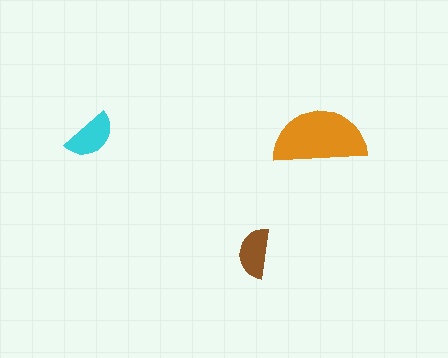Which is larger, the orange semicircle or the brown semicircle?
The orange one.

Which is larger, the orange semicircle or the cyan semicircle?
The orange one.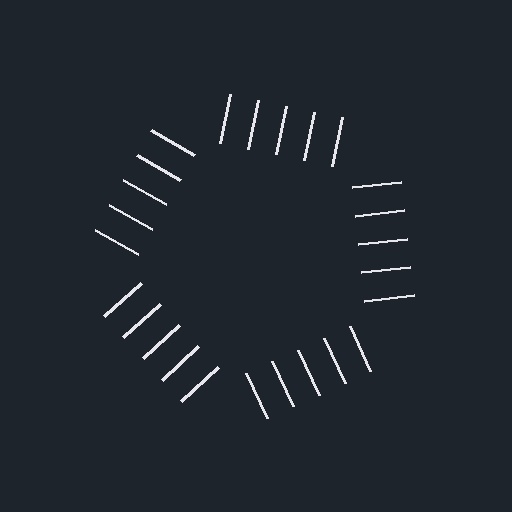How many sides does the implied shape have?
5 sides — the line-ends trace a pentagon.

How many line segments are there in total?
25 — 5 along each of the 5 edges.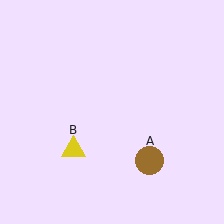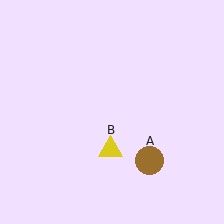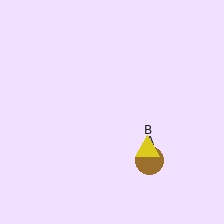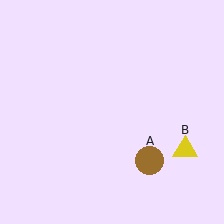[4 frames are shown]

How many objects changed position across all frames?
1 object changed position: yellow triangle (object B).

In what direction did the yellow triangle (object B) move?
The yellow triangle (object B) moved right.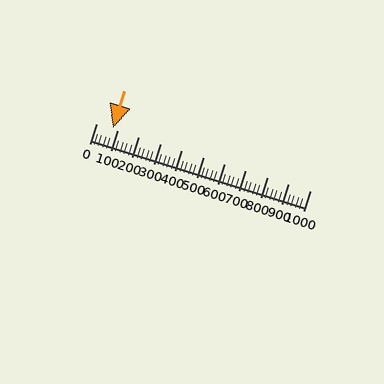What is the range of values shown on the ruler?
The ruler shows values from 0 to 1000.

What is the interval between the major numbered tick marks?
The major tick marks are spaced 100 units apart.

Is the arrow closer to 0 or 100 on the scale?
The arrow is closer to 100.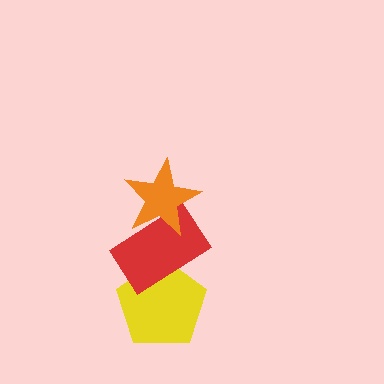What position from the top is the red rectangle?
The red rectangle is 2nd from the top.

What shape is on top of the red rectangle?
The orange star is on top of the red rectangle.